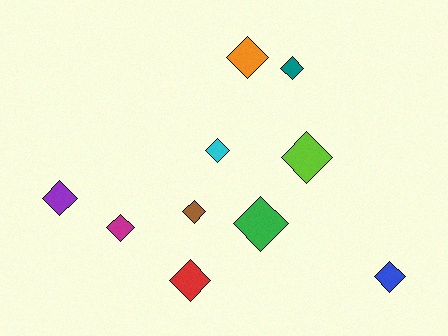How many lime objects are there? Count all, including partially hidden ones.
There is 1 lime object.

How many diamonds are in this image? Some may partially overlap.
There are 10 diamonds.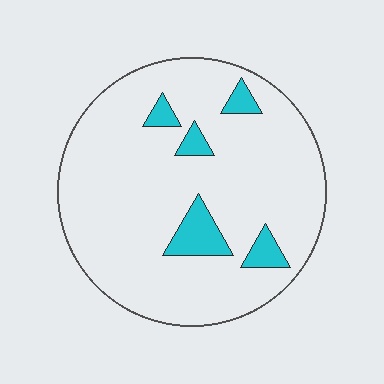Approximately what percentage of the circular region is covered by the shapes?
Approximately 10%.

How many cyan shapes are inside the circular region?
5.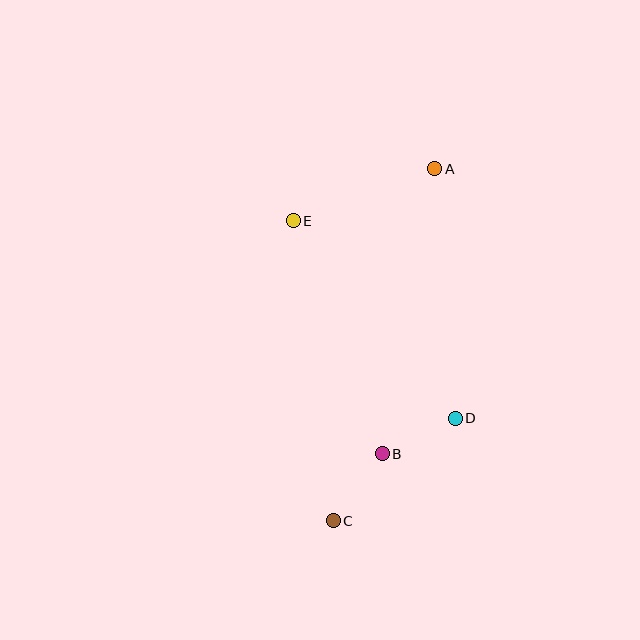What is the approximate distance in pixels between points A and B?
The distance between A and B is approximately 290 pixels.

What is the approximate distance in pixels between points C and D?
The distance between C and D is approximately 160 pixels.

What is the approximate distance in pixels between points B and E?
The distance between B and E is approximately 249 pixels.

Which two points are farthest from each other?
Points A and C are farthest from each other.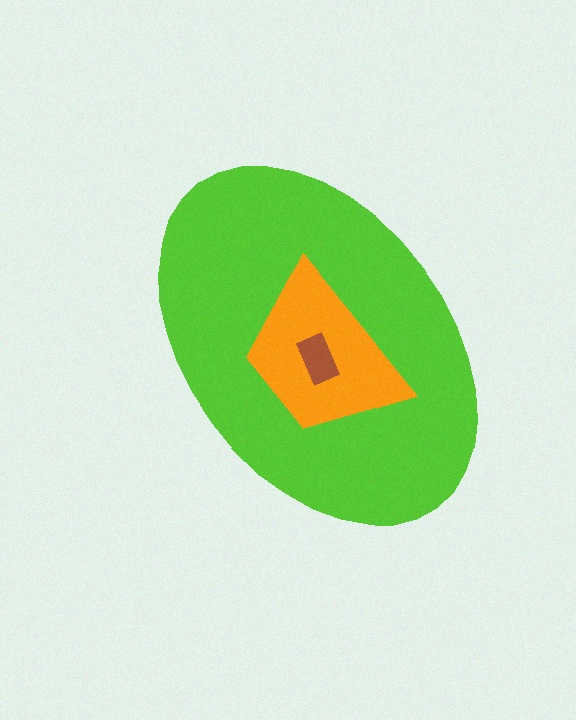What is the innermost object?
The brown rectangle.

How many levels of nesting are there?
3.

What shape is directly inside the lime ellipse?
The orange trapezoid.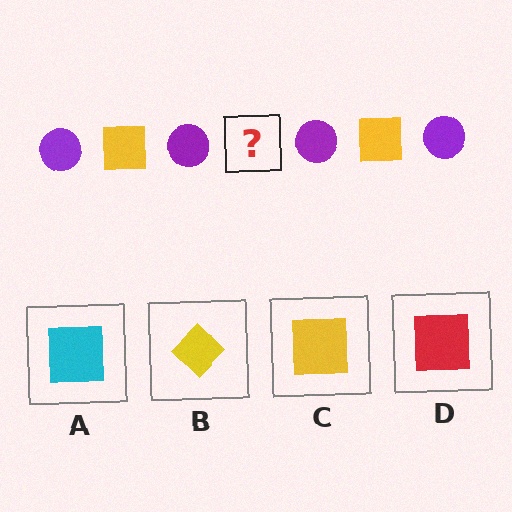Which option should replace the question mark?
Option C.